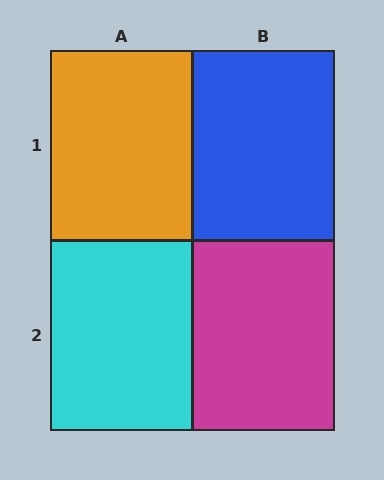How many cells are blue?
1 cell is blue.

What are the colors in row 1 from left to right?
Orange, blue.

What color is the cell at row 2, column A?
Cyan.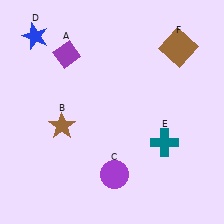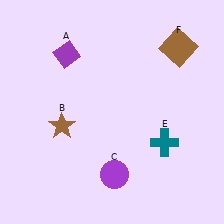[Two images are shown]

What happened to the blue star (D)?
The blue star (D) was removed in Image 2. It was in the top-left area of Image 1.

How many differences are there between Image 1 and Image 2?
There is 1 difference between the two images.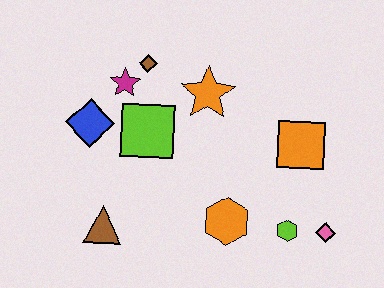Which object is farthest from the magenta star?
The pink diamond is farthest from the magenta star.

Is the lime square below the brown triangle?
No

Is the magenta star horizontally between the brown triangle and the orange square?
Yes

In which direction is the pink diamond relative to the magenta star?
The pink diamond is to the right of the magenta star.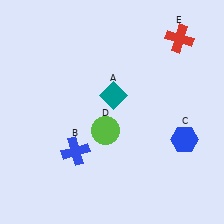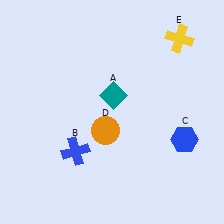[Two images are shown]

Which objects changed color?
D changed from lime to orange. E changed from red to yellow.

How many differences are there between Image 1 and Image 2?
There are 2 differences between the two images.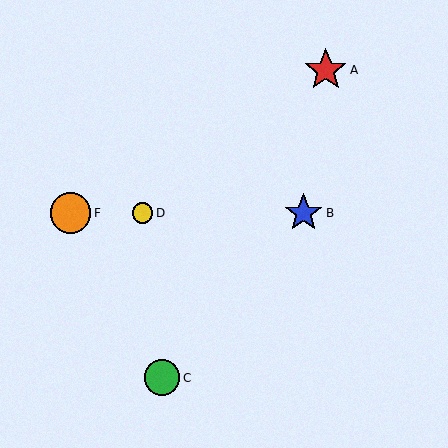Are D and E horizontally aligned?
Yes, both are at y≈213.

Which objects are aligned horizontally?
Objects B, D, E, F are aligned horizontally.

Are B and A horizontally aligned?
No, B is at y≈213 and A is at y≈70.